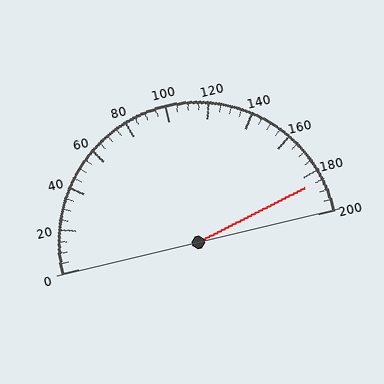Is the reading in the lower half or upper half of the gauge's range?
The reading is in the upper half of the range (0 to 200).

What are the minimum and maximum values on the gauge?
The gauge ranges from 0 to 200.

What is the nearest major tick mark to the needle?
The nearest major tick mark is 180.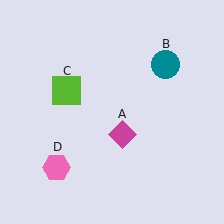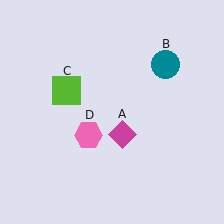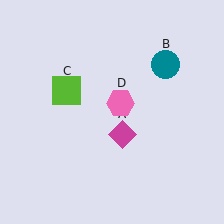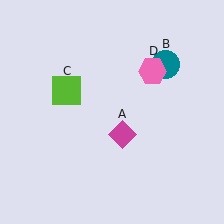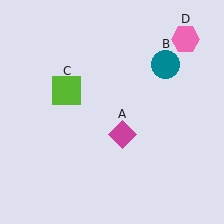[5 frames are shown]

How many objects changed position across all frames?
1 object changed position: pink hexagon (object D).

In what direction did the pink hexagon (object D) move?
The pink hexagon (object D) moved up and to the right.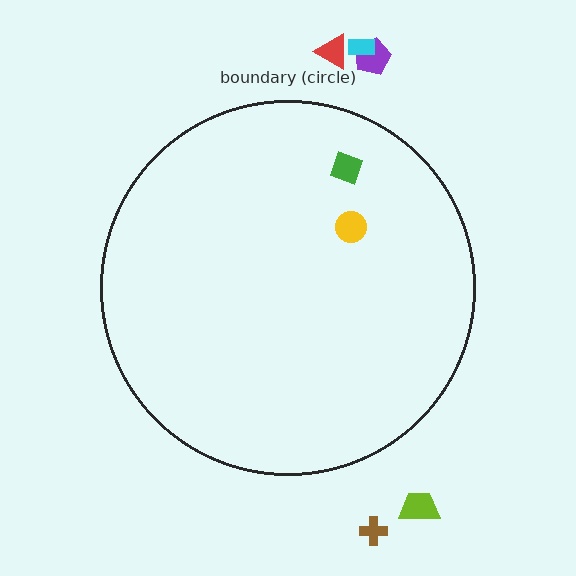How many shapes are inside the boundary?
2 inside, 5 outside.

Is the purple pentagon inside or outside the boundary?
Outside.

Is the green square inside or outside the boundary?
Inside.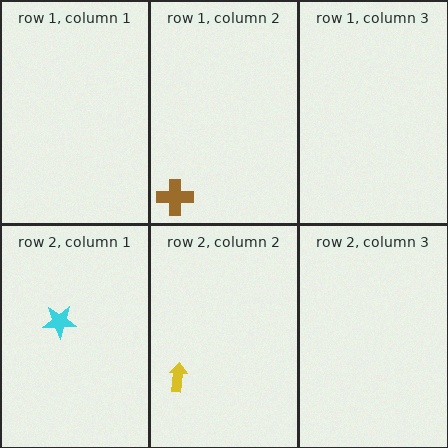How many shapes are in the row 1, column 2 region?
1.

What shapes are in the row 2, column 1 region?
The cyan star.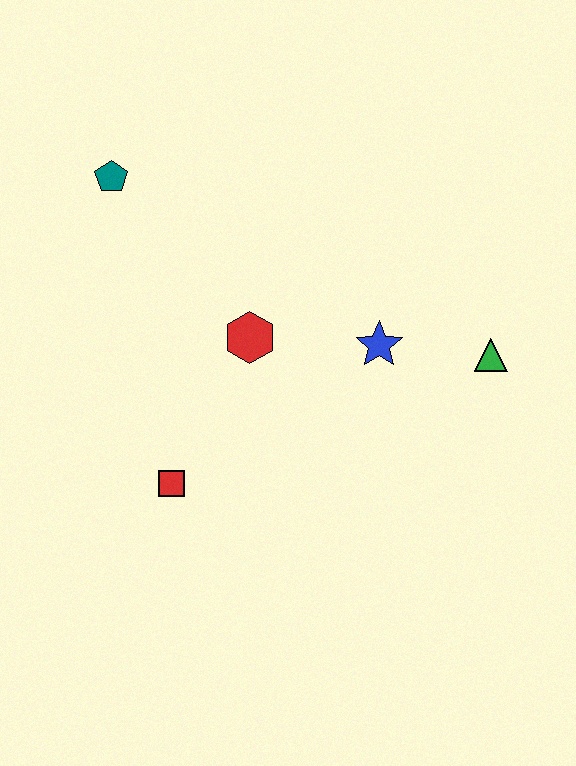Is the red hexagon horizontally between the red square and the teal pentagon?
No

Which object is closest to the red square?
The red hexagon is closest to the red square.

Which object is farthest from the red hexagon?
The green triangle is farthest from the red hexagon.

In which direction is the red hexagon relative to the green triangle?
The red hexagon is to the left of the green triangle.